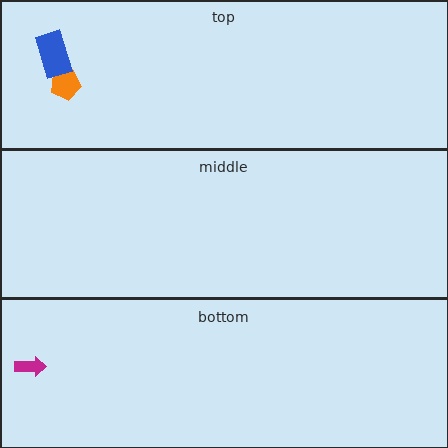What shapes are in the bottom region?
The magenta arrow.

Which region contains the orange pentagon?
The top region.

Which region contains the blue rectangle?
The top region.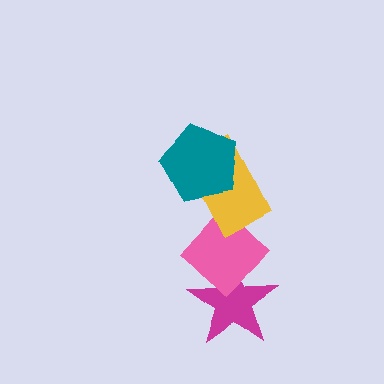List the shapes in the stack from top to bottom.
From top to bottom: the teal pentagon, the yellow rectangle, the pink diamond, the magenta star.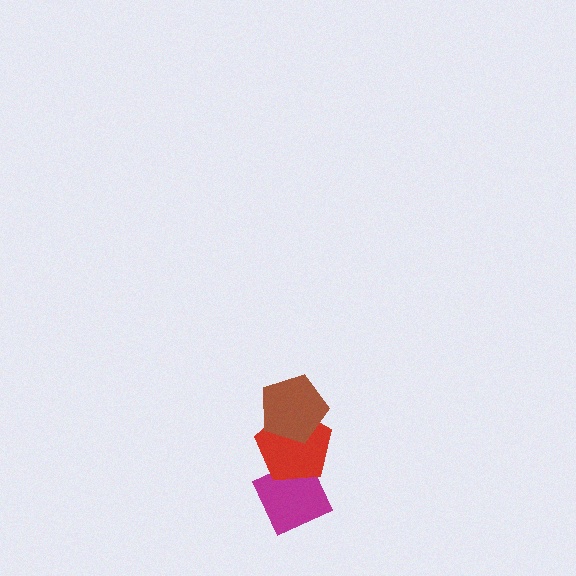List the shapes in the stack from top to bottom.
From top to bottom: the brown pentagon, the red pentagon, the magenta diamond.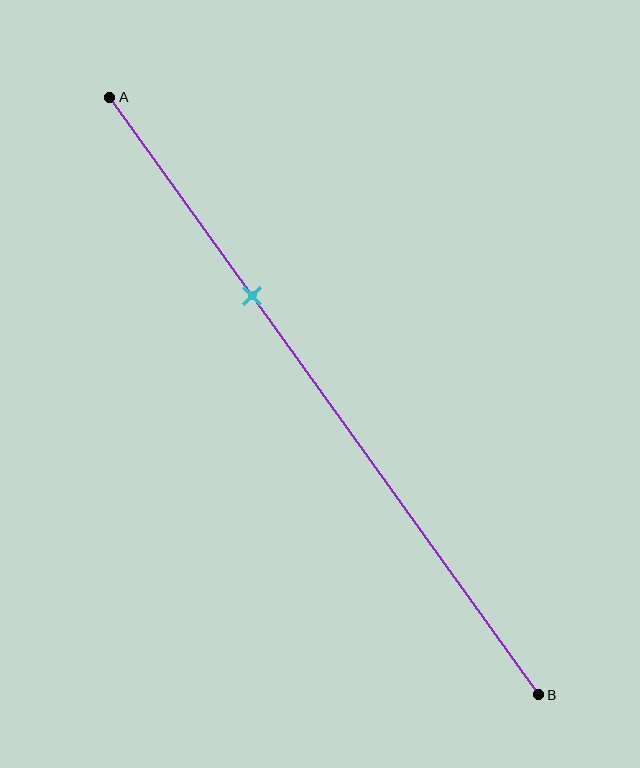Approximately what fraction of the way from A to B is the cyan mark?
The cyan mark is approximately 35% of the way from A to B.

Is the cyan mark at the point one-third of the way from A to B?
Yes, the mark is approximately at the one-third point.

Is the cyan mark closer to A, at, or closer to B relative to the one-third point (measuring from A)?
The cyan mark is approximately at the one-third point of segment AB.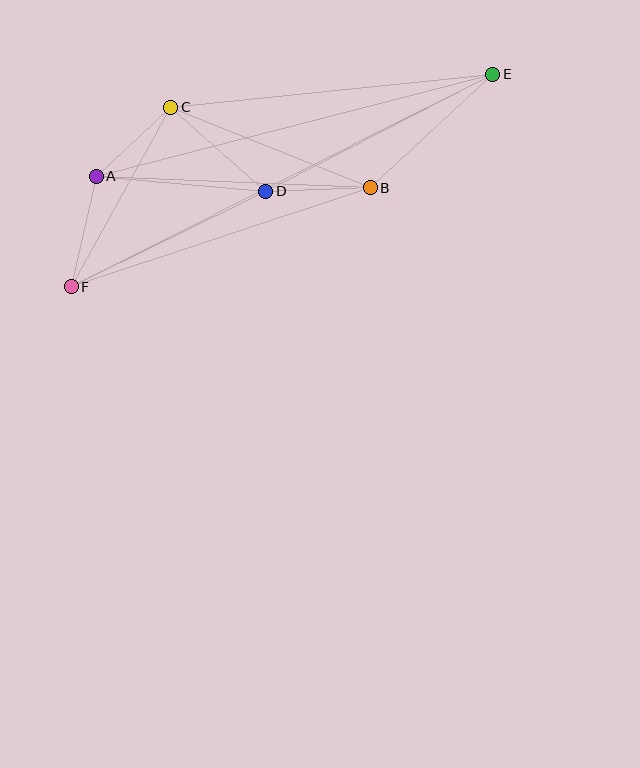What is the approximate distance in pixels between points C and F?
The distance between C and F is approximately 205 pixels.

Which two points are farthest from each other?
Points E and F are farthest from each other.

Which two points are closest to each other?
Points A and C are closest to each other.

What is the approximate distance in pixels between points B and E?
The distance between B and E is approximately 167 pixels.